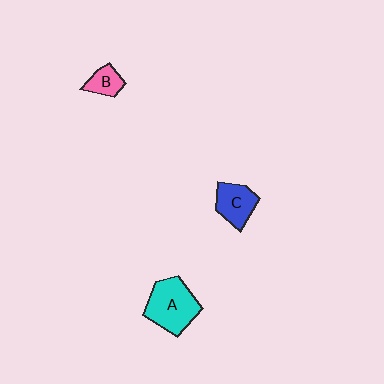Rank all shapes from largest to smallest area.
From largest to smallest: A (cyan), C (blue), B (pink).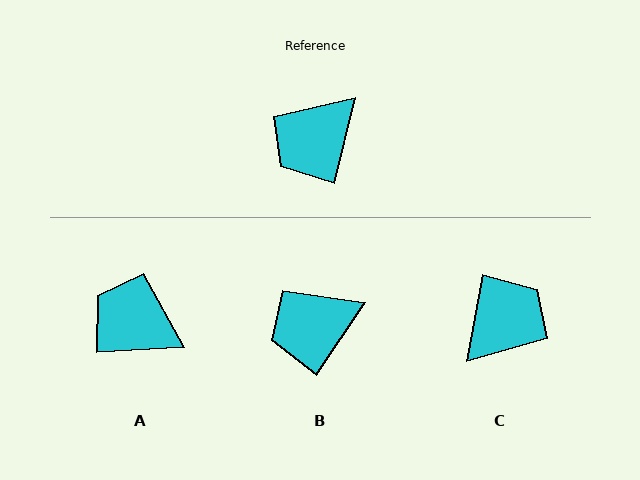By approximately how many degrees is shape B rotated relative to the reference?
Approximately 20 degrees clockwise.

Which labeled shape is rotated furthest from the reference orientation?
C, about 177 degrees away.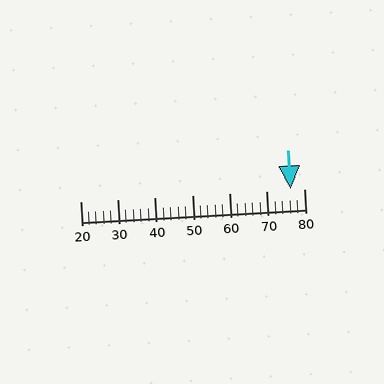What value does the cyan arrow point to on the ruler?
The cyan arrow points to approximately 76.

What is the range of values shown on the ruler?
The ruler shows values from 20 to 80.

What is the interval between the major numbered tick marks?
The major tick marks are spaced 10 units apart.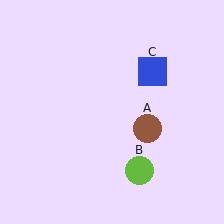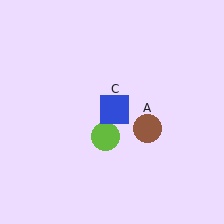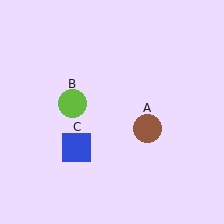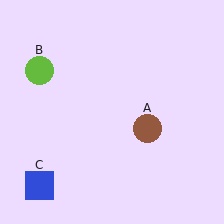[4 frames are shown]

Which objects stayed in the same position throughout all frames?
Brown circle (object A) remained stationary.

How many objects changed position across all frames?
2 objects changed position: lime circle (object B), blue square (object C).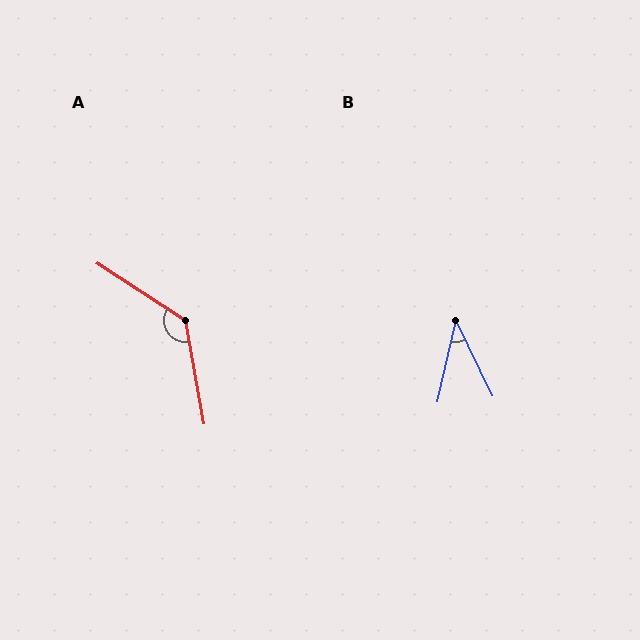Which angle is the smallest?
B, at approximately 39 degrees.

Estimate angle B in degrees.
Approximately 39 degrees.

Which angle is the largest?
A, at approximately 133 degrees.